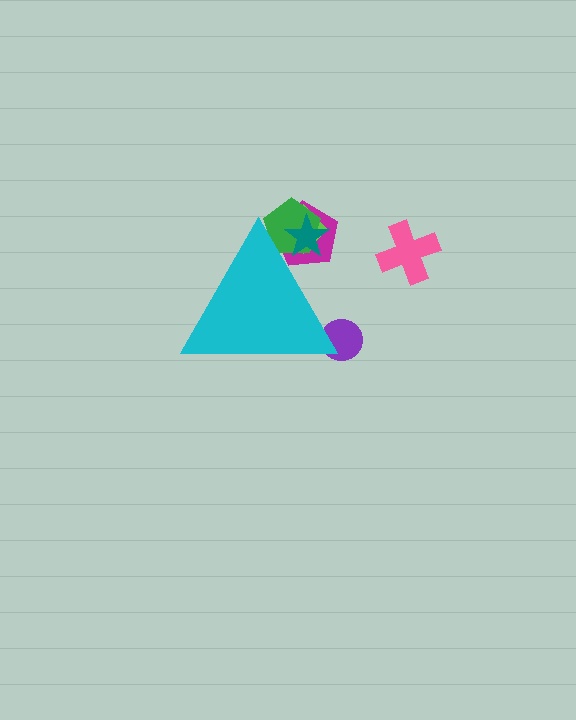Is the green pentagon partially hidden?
Yes, the green pentagon is partially hidden behind the cyan triangle.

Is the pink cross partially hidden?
No, the pink cross is fully visible.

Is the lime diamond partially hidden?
Yes, the lime diamond is partially hidden behind the cyan triangle.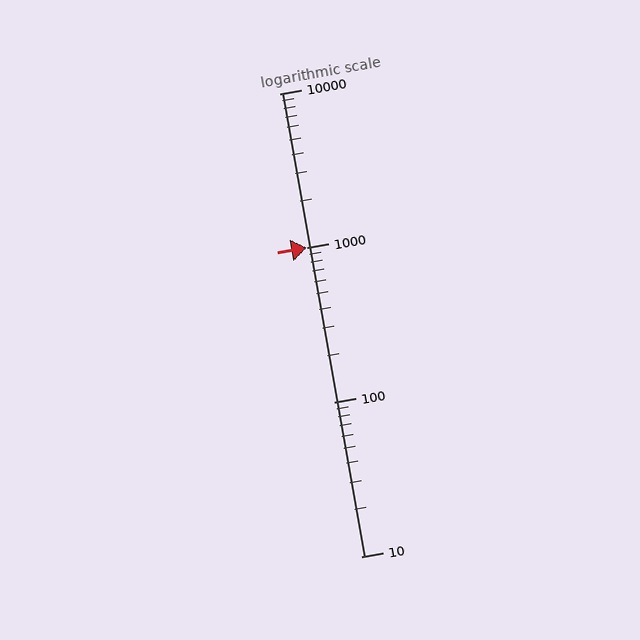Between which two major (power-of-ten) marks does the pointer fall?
The pointer is between 1000 and 10000.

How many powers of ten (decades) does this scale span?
The scale spans 3 decades, from 10 to 10000.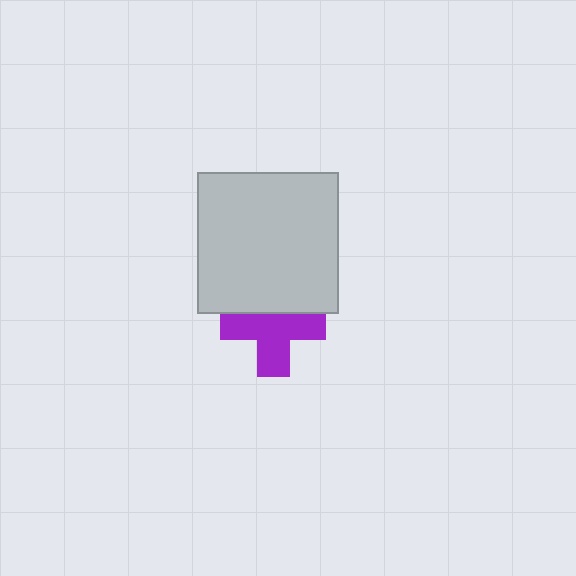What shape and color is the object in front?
The object in front is a light gray square.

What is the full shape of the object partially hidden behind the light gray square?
The partially hidden object is a purple cross.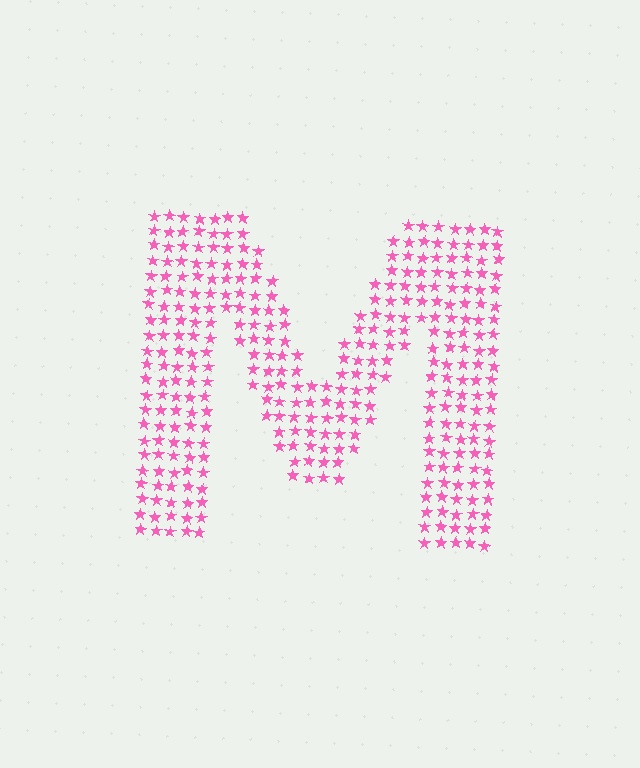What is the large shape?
The large shape is the letter M.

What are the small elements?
The small elements are stars.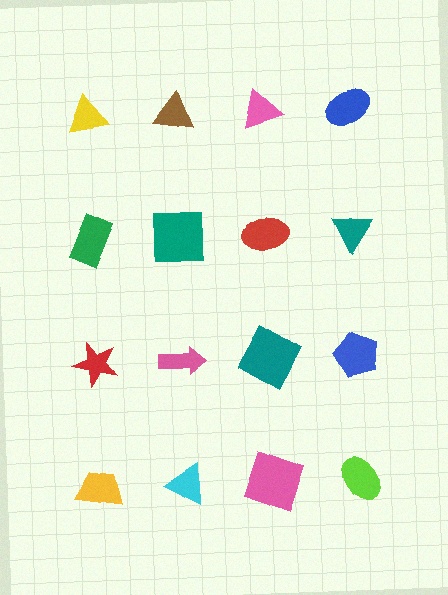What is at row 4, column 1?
A yellow trapezoid.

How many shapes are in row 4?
4 shapes.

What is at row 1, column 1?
A yellow triangle.